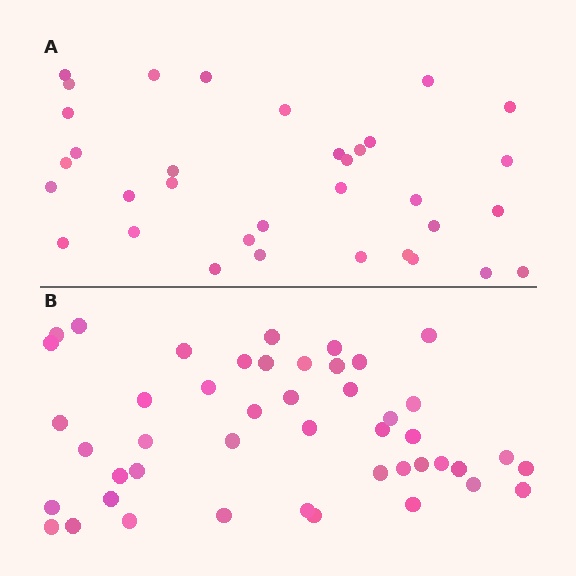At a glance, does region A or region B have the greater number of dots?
Region B (the bottom region) has more dots.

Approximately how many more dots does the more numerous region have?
Region B has roughly 12 or so more dots than region A.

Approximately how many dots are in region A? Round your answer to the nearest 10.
About 30 dots. (The exact count is 34, which rounds to 30.)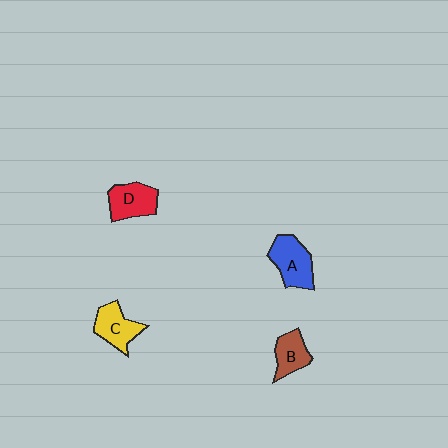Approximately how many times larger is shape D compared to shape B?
Approximately 1.2 times.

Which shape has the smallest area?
Shape B (brown).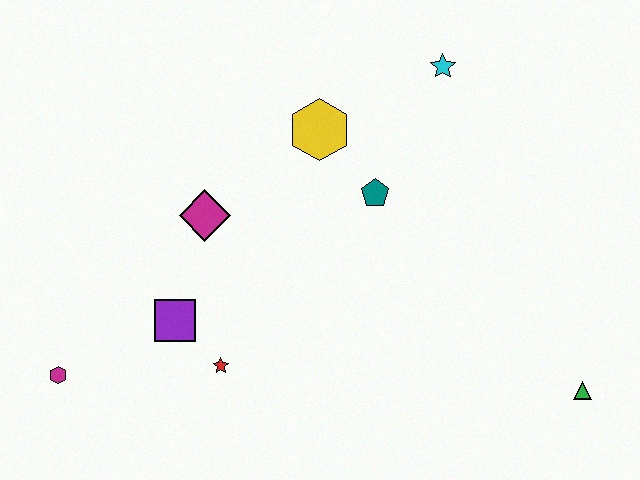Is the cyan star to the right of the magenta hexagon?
Yes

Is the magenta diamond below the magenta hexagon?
No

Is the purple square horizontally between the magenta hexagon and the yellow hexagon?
Yes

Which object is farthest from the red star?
The cyan star is farthest from the red star.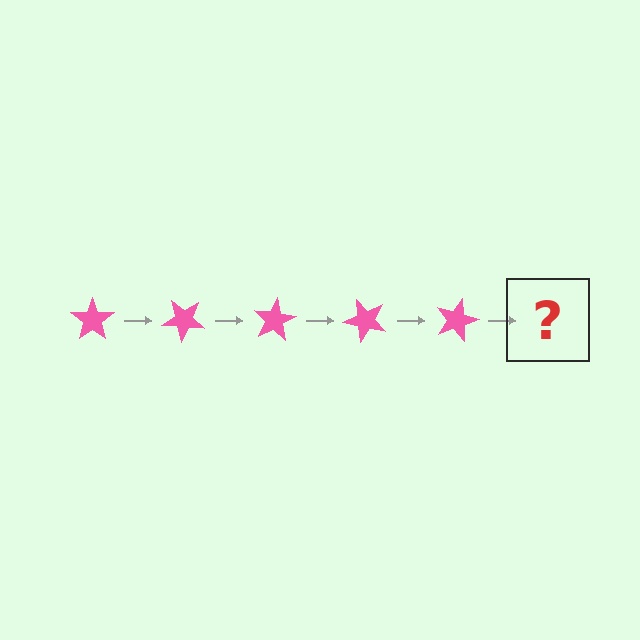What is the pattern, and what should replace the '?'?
The pattern is that the star rotates 40 degrees each step. The '?' should be a pink star rotated 200 degrees.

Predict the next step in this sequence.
The next step is a pink star rotated 200 degrees.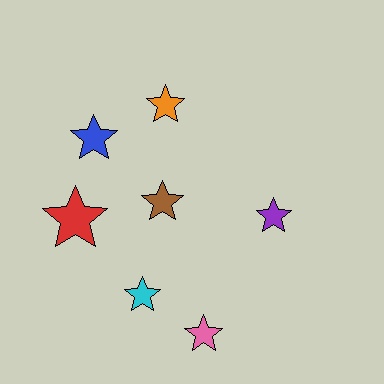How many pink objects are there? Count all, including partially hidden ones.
There is 1 pink object.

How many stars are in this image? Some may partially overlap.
There are 7 stars.